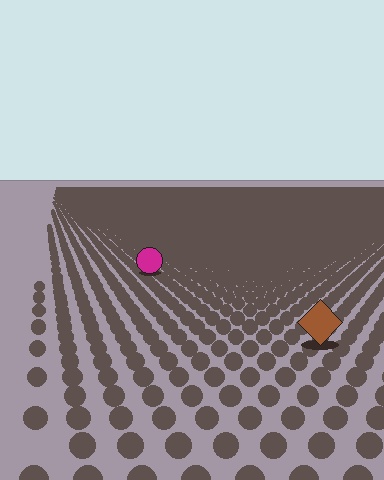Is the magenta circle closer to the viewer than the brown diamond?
No. The brown diamond is closer — you can tell from the texture gradient: the ground texture is coarser near it.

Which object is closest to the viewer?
The brown diamond is closest. The texture marks near it are larger and more spread out.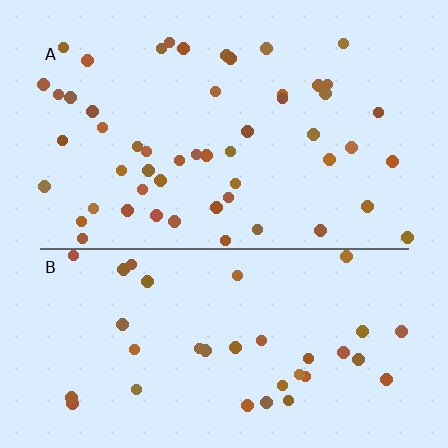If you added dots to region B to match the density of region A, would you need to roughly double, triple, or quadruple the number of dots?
Approximately double.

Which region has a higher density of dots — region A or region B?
A (the top).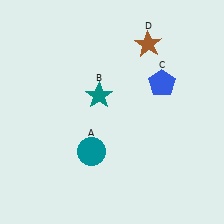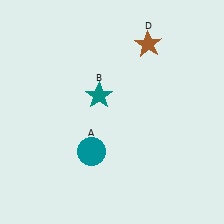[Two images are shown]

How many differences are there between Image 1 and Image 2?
There is 1 difference between the two images.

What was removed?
The blue pentagon (C) was removed in Image 2.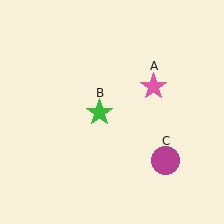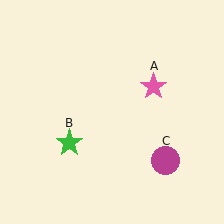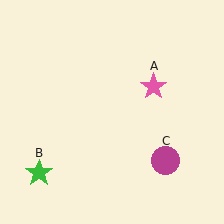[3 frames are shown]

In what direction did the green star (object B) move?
The green star (object B) moved down and to the left.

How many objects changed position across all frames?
1 object changed position: green star (object B).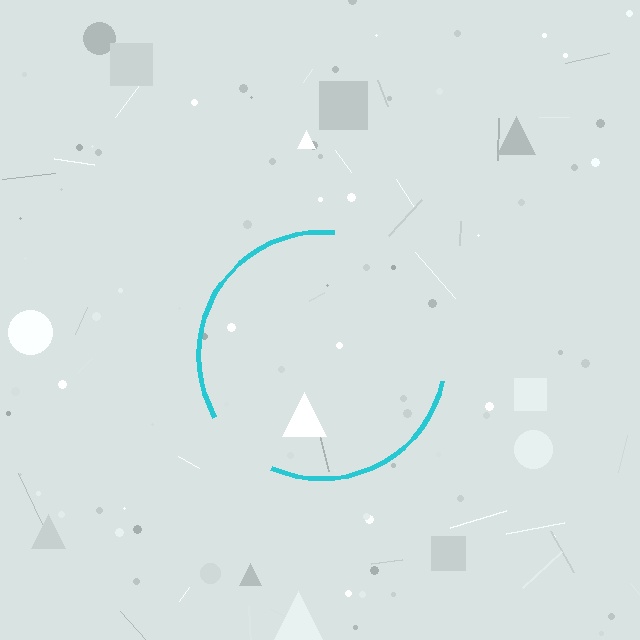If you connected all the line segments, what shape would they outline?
They would outline a circle.